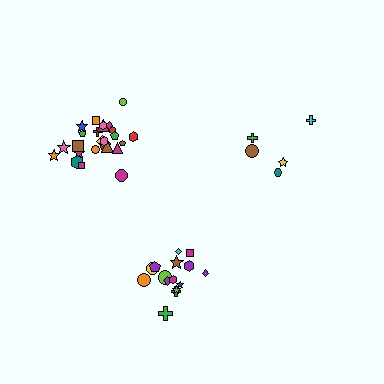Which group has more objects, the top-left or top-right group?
The top-left group.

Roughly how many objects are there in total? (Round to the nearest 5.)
Roughly 45 objects in total.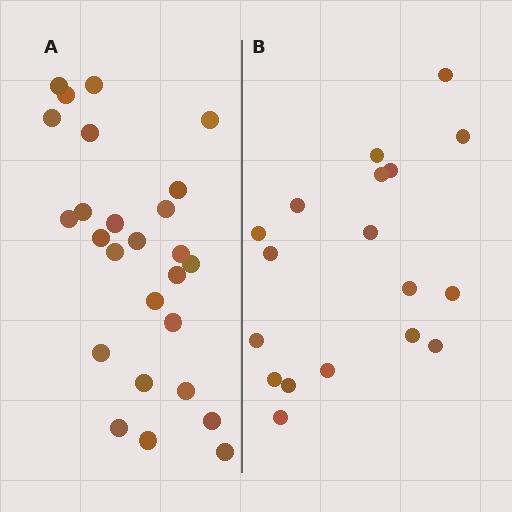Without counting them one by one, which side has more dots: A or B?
Region A (the left region) has more dots.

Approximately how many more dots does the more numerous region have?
Region A has roughly 8 or so more dots than region B.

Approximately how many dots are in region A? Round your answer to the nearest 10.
About 30 dots. (The exact count is 26, which rounds to 30.)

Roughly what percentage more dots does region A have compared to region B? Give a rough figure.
About 45% more.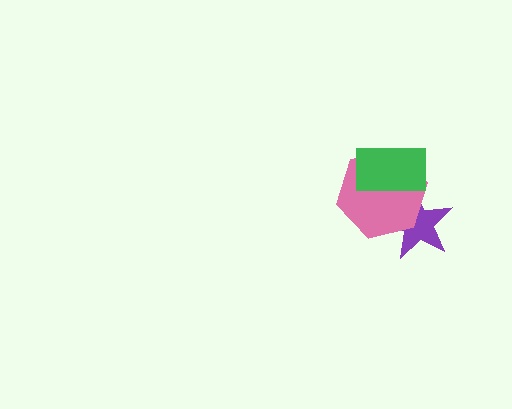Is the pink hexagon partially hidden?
Yes, it is partially covered by another shape.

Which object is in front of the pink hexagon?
The green rectangle is in front of the pink hexagon.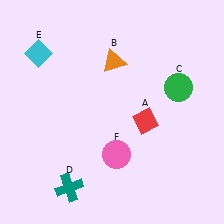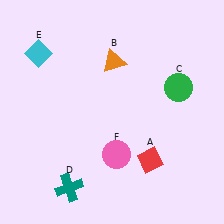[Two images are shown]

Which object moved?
The red diamond (A) moved down.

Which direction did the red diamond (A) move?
The red diamond (A) moved down.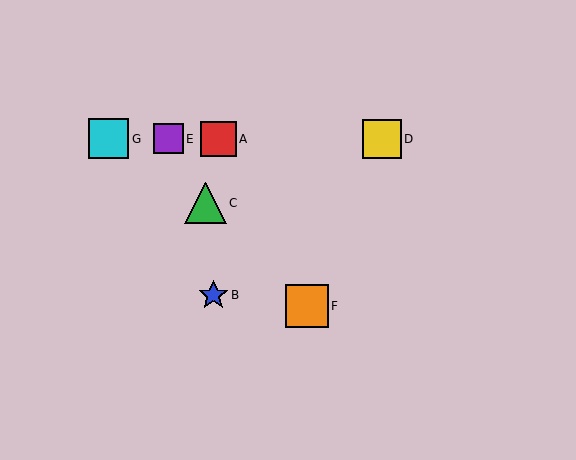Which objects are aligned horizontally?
Objects A, D, E, G are aligned horizontally.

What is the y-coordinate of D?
Object D is at y≈139.